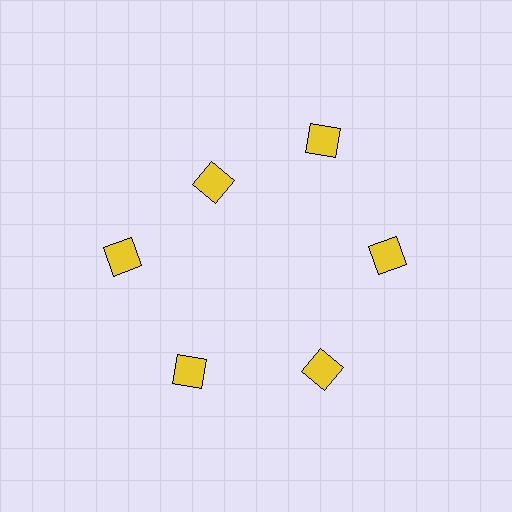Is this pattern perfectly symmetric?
No. The 6 yellow squares are arranged in a ring, but one element near the 11 o'clock position is pulled inward toward the center, breaking the 6-fold rotational symmetry.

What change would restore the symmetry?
The symmetry would be restored by moving it outward, back onto the ring so that all 6 squares sit at equal angles and equal distance from the center.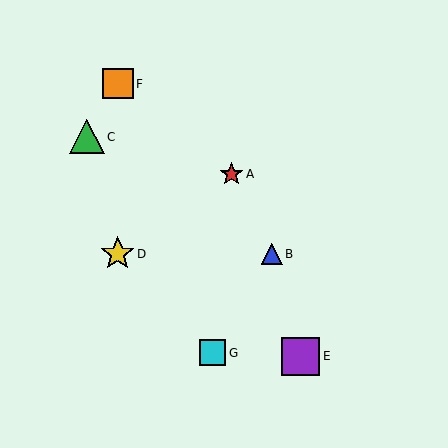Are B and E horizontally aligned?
No, B is at y≈254 and E is at y≈356.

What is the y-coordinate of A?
Object A is at y≈174.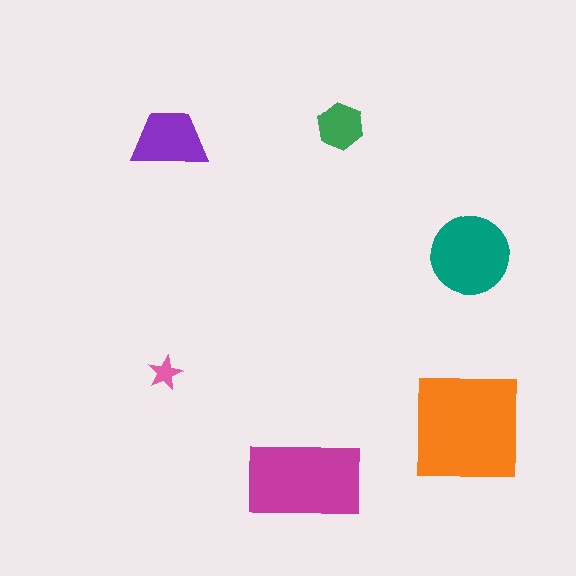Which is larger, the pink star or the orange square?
The orange square.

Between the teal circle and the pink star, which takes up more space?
The teal circle.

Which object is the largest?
The orange square.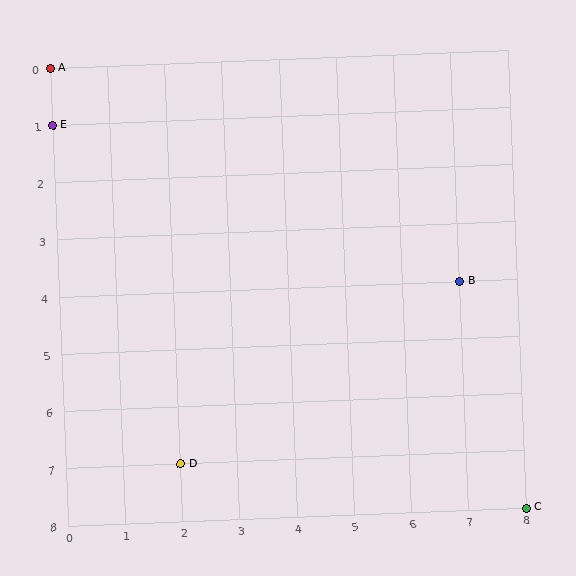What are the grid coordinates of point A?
Point A is at grid coordinates (0, 0).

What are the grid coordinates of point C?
Point C is at grid coordinates (8, 8).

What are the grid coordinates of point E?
Point E is at grid coordinates (0, 1).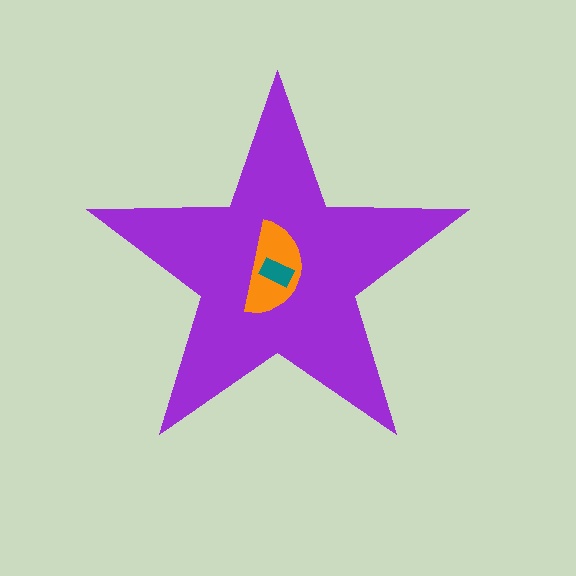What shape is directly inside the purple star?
The orange semicircle.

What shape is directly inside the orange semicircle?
The teal rectangle.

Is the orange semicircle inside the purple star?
Yes.